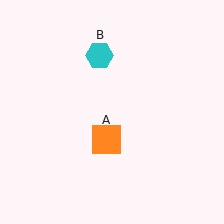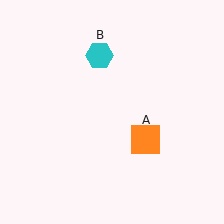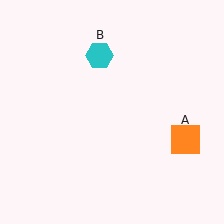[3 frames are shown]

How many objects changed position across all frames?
1 object changed position: orange square (object A).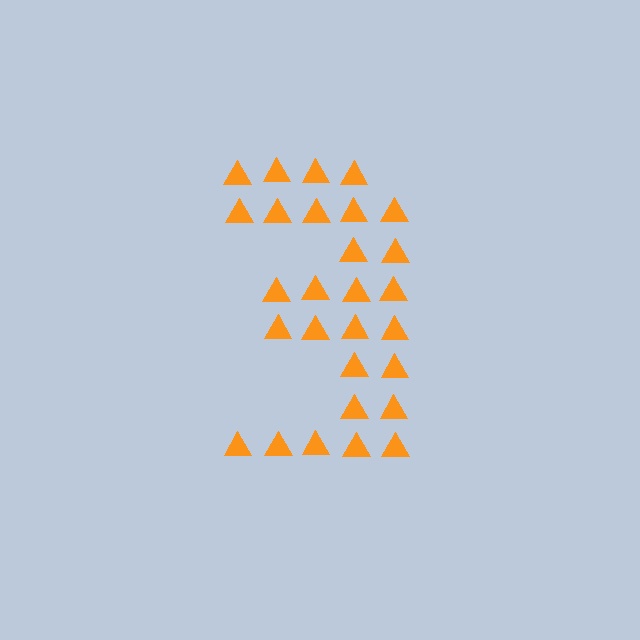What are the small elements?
The small elements are triangles.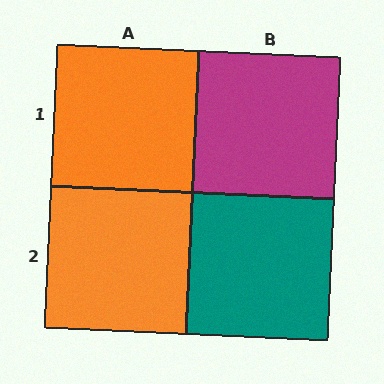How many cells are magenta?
1 cell is magenta.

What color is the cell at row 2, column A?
Orange.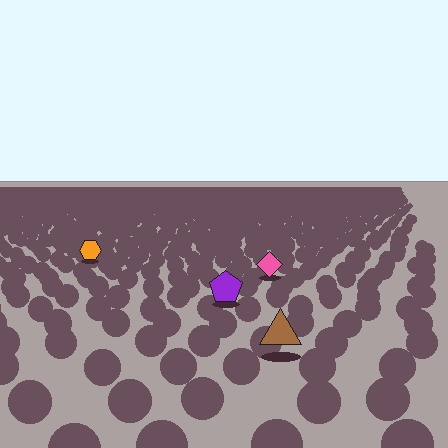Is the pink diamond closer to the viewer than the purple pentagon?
No. The purple pentagon is closer — you can tell from the texture gradient: the ground texture is coarser near it.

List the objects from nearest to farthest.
From nearest to farthest: the brown triangle, the purple pentagon, the pink diamond, the orange hexagon.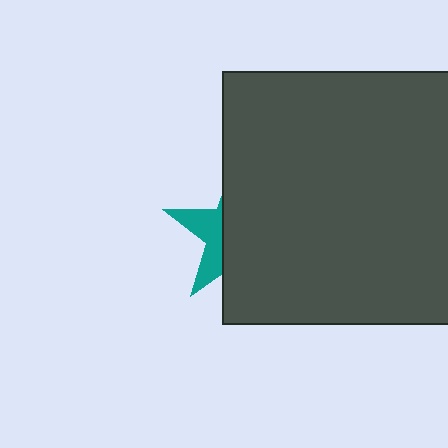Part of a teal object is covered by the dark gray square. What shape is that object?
It is a star.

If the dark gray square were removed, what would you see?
You would see the complete teal star.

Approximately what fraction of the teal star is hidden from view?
Roughly 69% of the teal star is hidden behind the dark gray square.